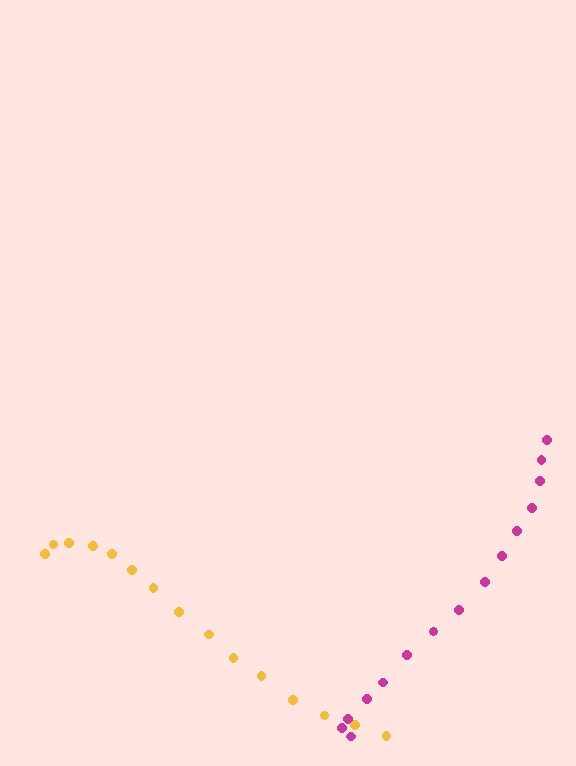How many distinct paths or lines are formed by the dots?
There are 2 distinct paths.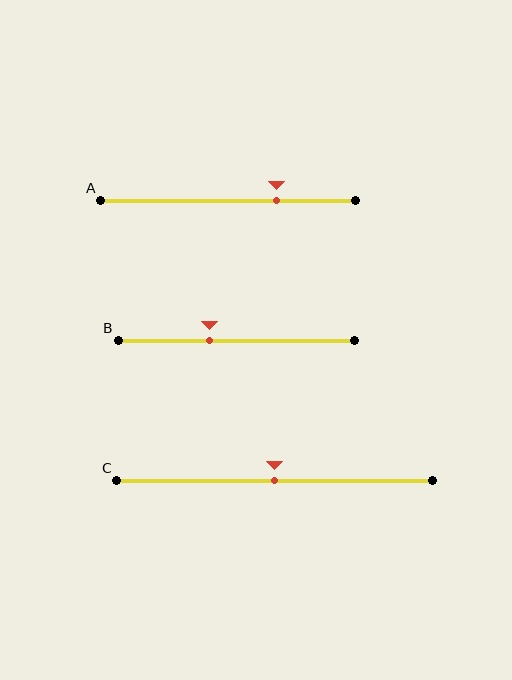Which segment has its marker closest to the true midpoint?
Segment C has its marker closest to the true midpoint.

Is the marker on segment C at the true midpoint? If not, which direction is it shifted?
Yes, the marker on segment C is at the true midpoint.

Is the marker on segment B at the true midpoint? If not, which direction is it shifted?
No, the marker on segment B is shifted to the left by about 11% of the segment length.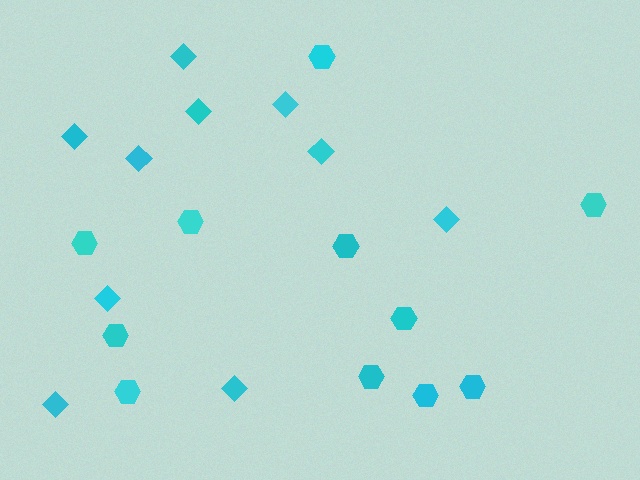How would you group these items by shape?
There are 2 groups: one group of diamonds (10) and one group of hexagons (11).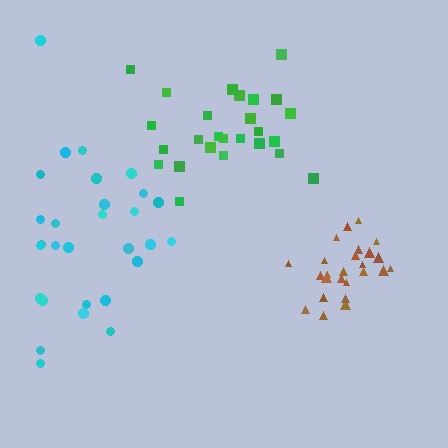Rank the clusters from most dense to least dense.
brown, green, cyan.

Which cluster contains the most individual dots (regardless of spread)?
Cyan (29).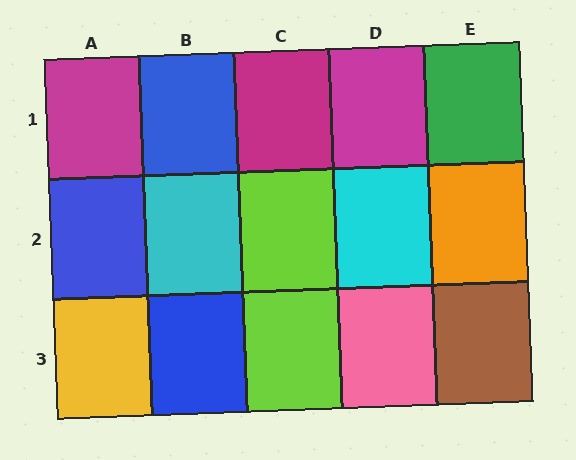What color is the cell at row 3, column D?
Pink.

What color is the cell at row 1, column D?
Magenta.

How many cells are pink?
1 cell is pink.